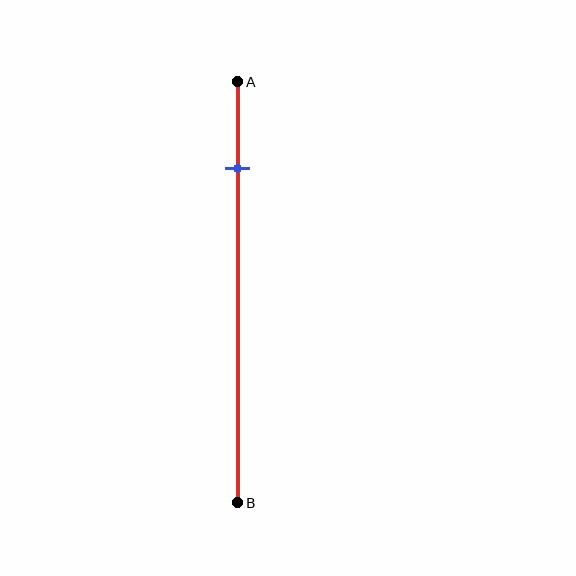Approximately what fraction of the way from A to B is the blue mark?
The blue mark is approximately 20% of the way from A to B.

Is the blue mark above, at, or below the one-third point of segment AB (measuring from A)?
The blue mark is above the one-third point of segment AB.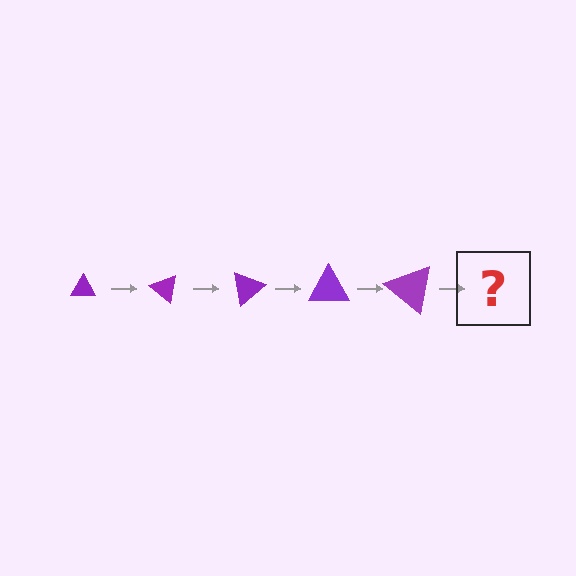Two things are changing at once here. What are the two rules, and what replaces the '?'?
The two rules are that the triangle grows larger each step and it rotates 40 degrees each step. The '?' should be a triangle, larger than the previous one and rotated 200 degrees from the start.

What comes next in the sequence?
The next element should be a triangle, larger than the previous one and rotated 200 degrees from the start.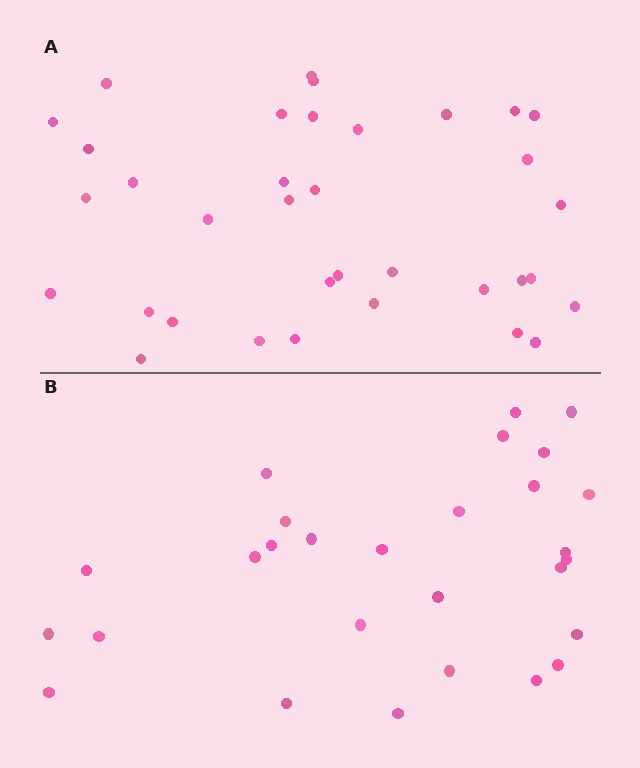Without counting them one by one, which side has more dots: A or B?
Region A (the top region) has more dots.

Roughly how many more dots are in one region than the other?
Region A has roughly 8 or so more dots than region B.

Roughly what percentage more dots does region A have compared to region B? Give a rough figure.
About 25% more.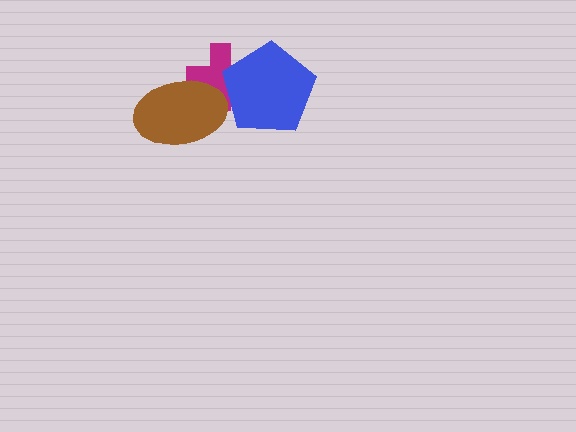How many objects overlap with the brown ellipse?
1 object overlaps with the brown ellipse.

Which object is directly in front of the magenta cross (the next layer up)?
The blue pentagon is directly in front of the magenta cross.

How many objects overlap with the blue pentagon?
1 object overlaps with the blue pentagon.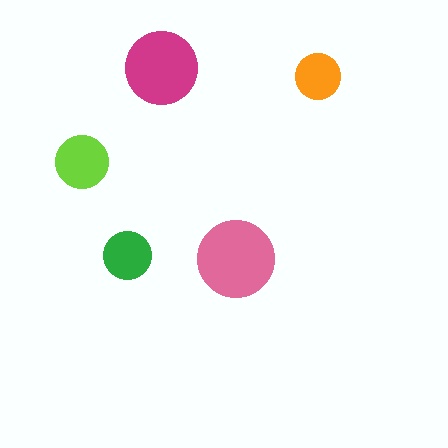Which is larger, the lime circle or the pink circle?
The pink one.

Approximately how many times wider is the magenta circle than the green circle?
About 1.5 times wider.